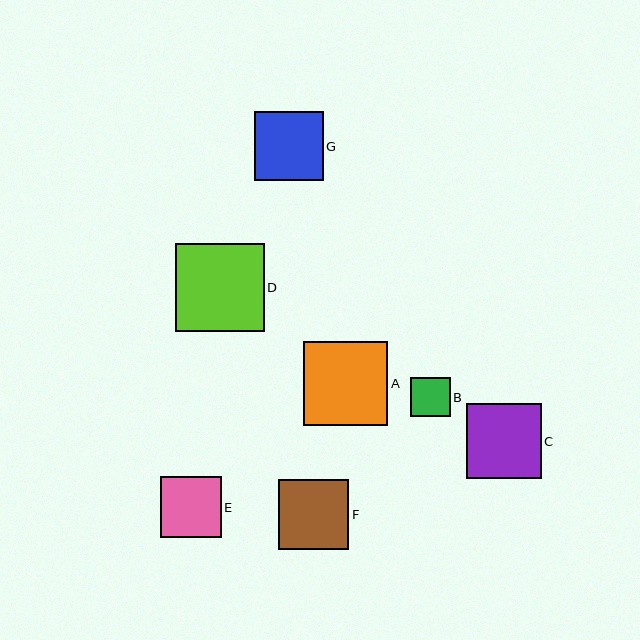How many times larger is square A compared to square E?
Square A is approximately 1.4 times the size of square E.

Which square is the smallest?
Square B is the smallest with a size of approximately 39 pixels.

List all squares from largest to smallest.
From largest to smallest: D, A, C, F, G, E, B.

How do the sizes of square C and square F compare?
Square C and square F are approximately the same size.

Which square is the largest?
Square D is the largest with a size of approximately 89 pixels.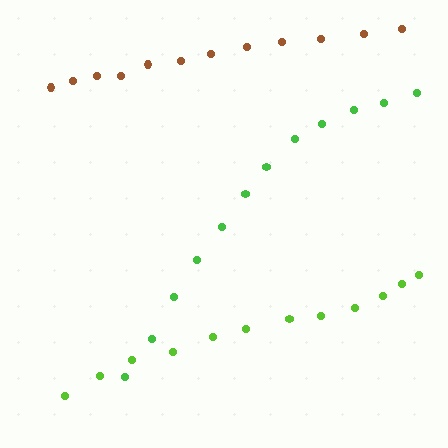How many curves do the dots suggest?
There are 3 distinct paths.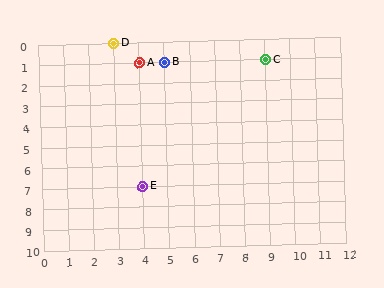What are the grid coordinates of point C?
Point C is at grid coordinates (9, 1).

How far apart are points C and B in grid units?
Points C and B are 4 columns apart.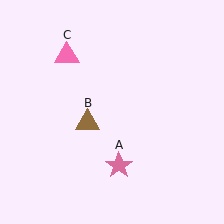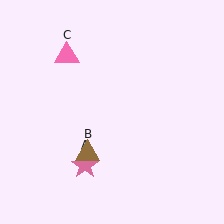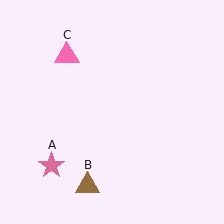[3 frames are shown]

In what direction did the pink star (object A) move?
The pink star (object A) moved left.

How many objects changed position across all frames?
2 objects changed position: pink star (object A), brown triangle (object B).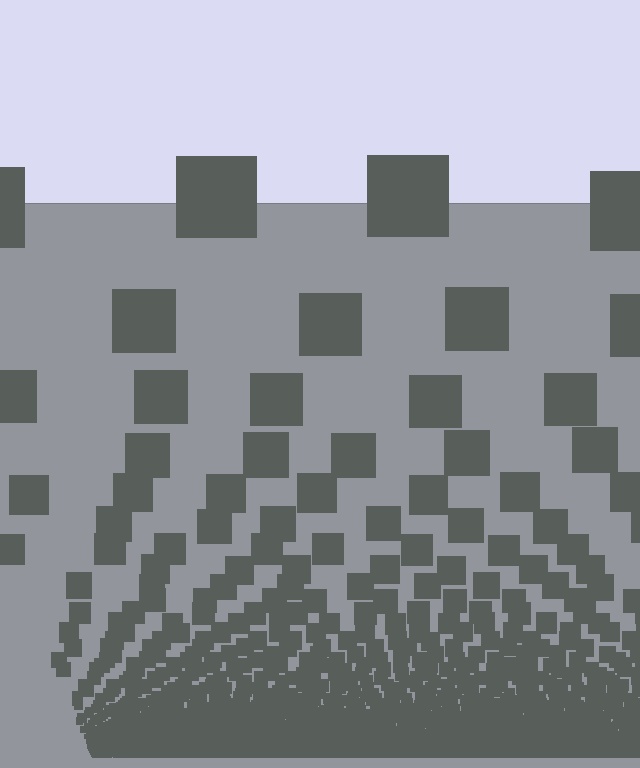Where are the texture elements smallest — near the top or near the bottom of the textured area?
Near the bottom.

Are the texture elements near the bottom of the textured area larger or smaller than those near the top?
Smaller. The gradient is inverted — elements near the bottom are smaller and denser.